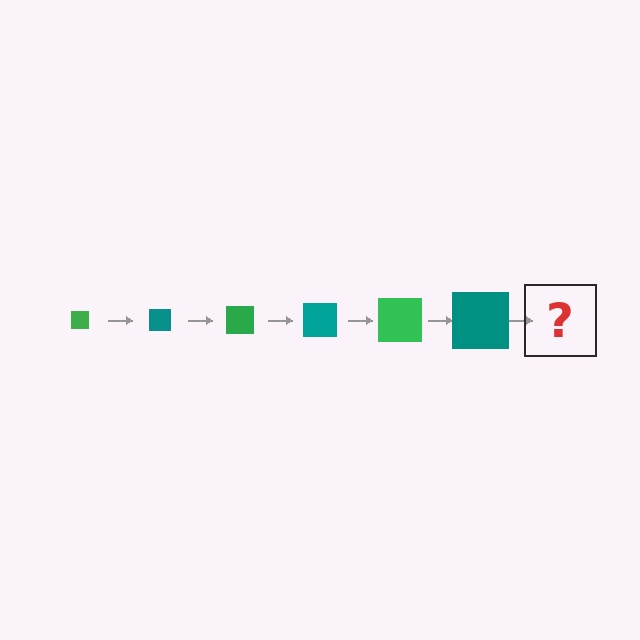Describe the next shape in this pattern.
It should be a green square, larger than the previous one.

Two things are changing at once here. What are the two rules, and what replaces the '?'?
The two rules are that the square grows larger each step and the color cycles through green and teal. The '?' should be a green square, larger than the previous one.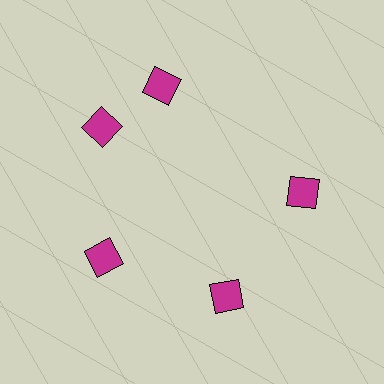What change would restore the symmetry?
The symmetry would be restored by rotating it back into even spacing with its neighbors so that all 5 diamonds sit at equal angles and equal distance from the center.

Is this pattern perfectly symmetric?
No. The 5 magenta diamonds are arranged in a ring, but one element near the 1 o'clock position is rotated out of alignment along the ring, breaking the 5-fold rotational symmetry.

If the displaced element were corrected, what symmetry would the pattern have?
It would have 5-fold rotational symmetry — the pattern would map onto itself every 72 degrees.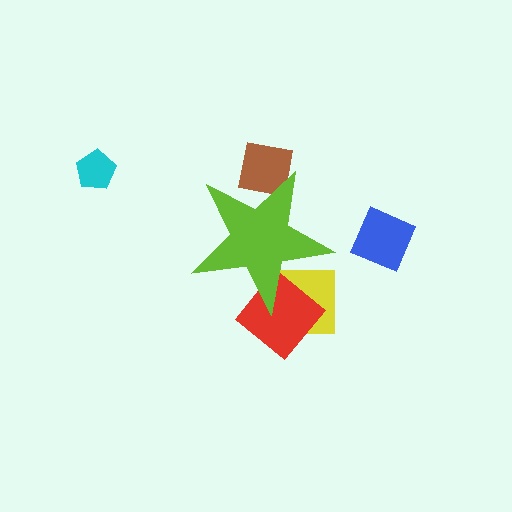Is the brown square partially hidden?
Yes, the brown square is partially hidden behind the lime star.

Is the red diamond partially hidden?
Yes, the red diamond is partially hidden behind the lime star.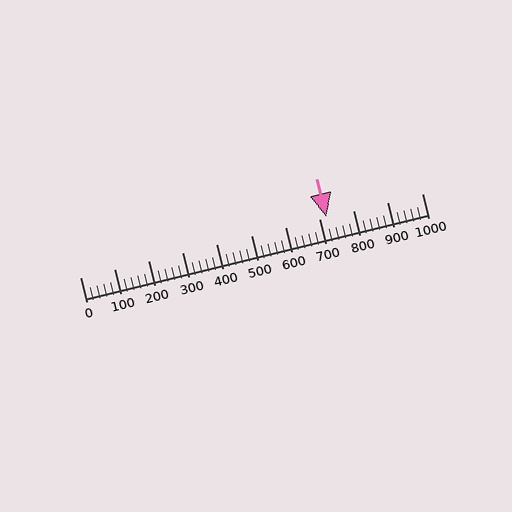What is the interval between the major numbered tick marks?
The major tick marks are spaced 100 units apart.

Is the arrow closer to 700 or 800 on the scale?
The arrow is closer to 700.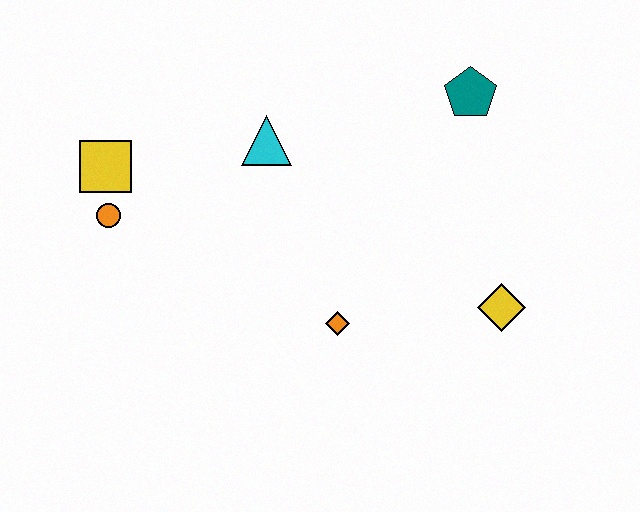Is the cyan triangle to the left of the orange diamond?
Yes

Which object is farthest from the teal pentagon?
The orange circle is farthest from the teal pentagon.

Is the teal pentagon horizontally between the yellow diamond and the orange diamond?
Yes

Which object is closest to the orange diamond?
The yellow diamond is closest to the orange diamond.